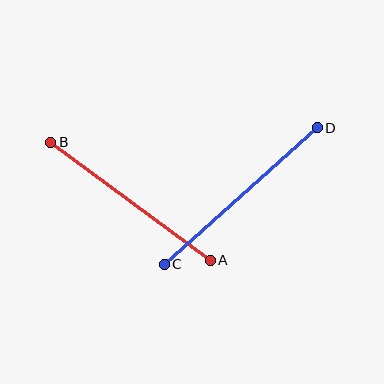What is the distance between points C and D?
The distance is approximately 205 pixels.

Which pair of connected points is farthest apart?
Points C and D are farthest apart.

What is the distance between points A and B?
The distance is approximately 199 pixels.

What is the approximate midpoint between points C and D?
The midpoint is at approximately (241, 196) pixels.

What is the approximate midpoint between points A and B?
The midpoint is at approximately (131, 201) pixels.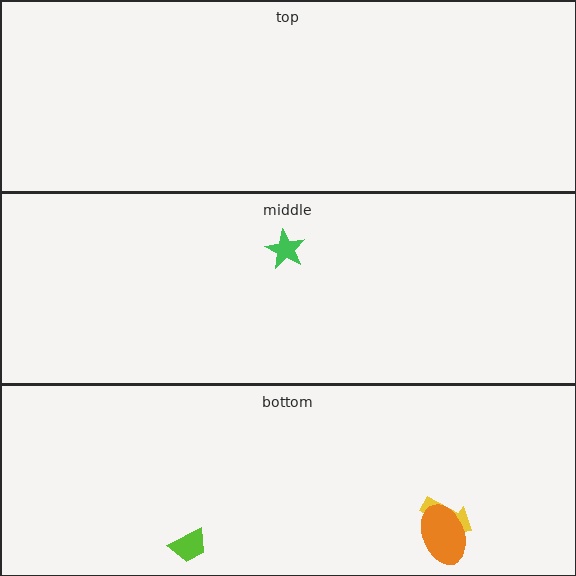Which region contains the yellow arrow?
The bottom region.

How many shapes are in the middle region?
1.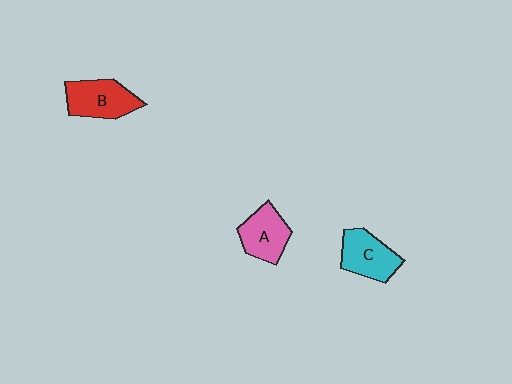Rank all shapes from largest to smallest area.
From largest to smallest: B (red), C (cyan), A (pink).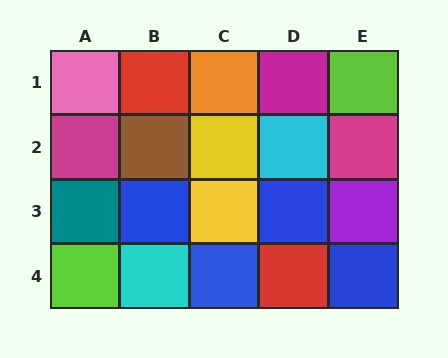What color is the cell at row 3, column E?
Purple.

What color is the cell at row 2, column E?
Magenta.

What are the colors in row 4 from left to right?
Lime, cyan, blue, red, blue.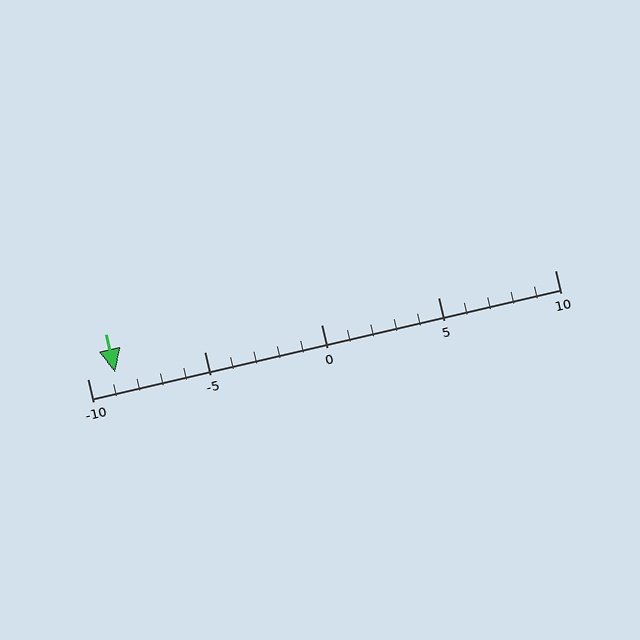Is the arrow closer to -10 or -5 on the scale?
The arrow is closer to -10.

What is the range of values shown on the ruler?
The ruler shows values from -10 to 10.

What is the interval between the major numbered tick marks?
The major tick marks are spaced 5 units apart.